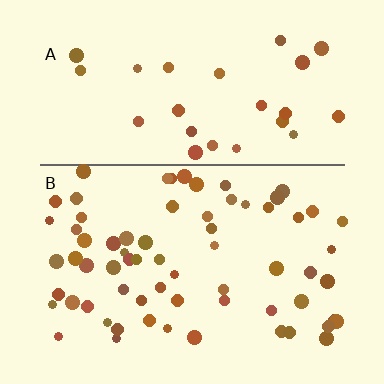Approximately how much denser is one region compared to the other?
Approximately 2.3× — region B over region A.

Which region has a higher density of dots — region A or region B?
B (the bottom).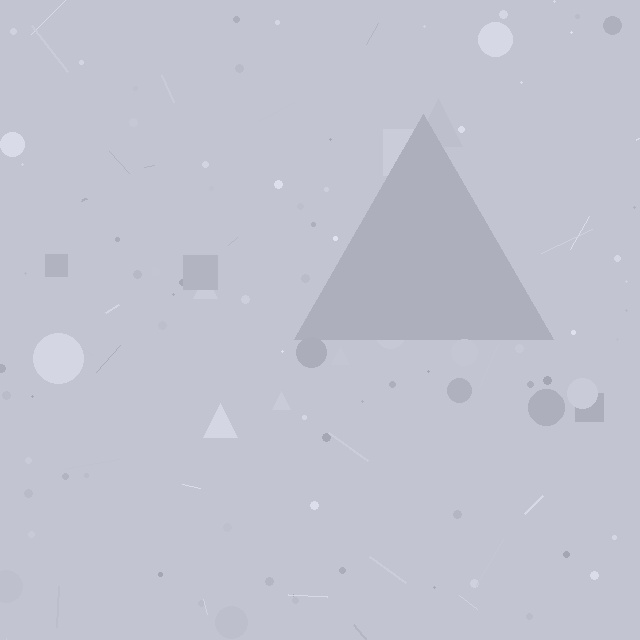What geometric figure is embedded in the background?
A triangle is embedded in the background.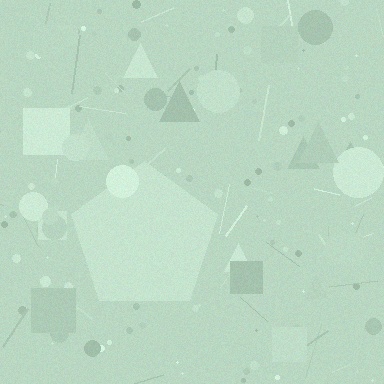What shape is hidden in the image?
A pentagon is hidden in the image.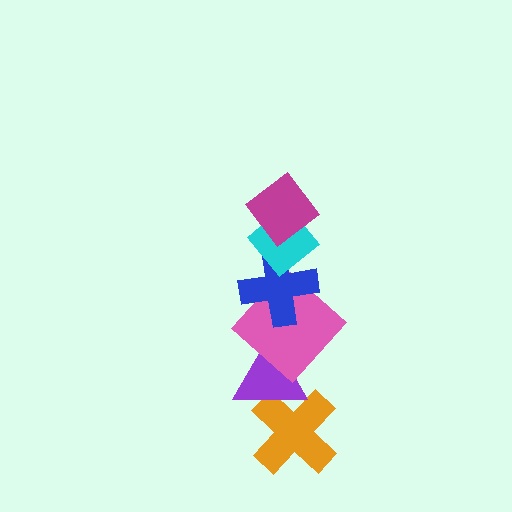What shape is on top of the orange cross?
The purple triangle is on top of the orange cross.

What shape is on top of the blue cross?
The cyan diamond is on top of the blue cross.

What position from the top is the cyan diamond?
The cyan diamond is 2nd from the top.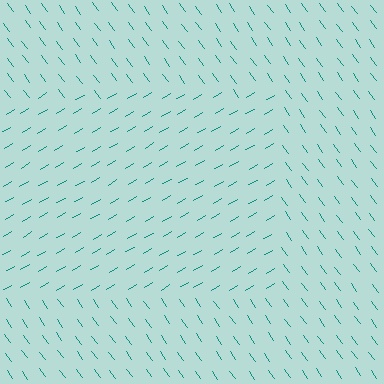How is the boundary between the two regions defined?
The boundary is defined purely by a change in line orientation (approximately 85 degrees difference). All lines are the same color and thickness.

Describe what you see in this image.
The image is filled with small teal line segments. A rectangle region in the image has lines oriented differently from the surrounding lines, creating a visible texture boundary.